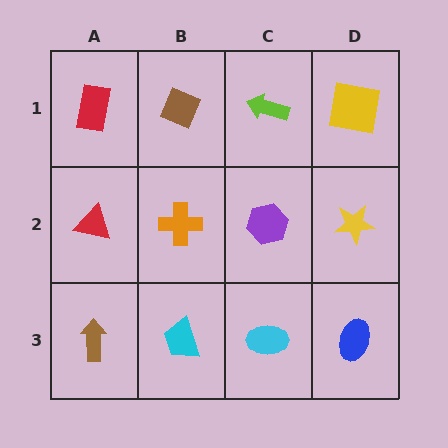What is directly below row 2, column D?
A blue ellipse.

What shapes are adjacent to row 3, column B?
An orange cross (row 2, column B), a brown arrow (row 3, column A), a cyan ellipse (row 3, column C).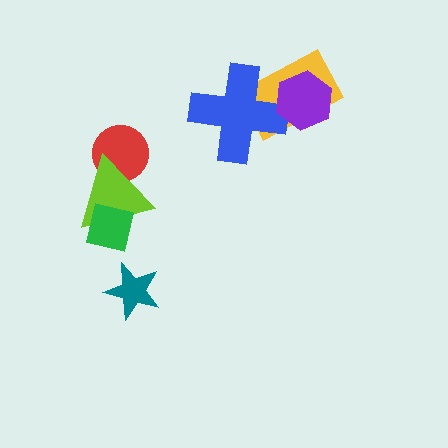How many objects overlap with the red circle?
1 object overlaps with the red circle.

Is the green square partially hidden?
No, no other shape covers it.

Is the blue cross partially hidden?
Yes, it is partially covered by another shape.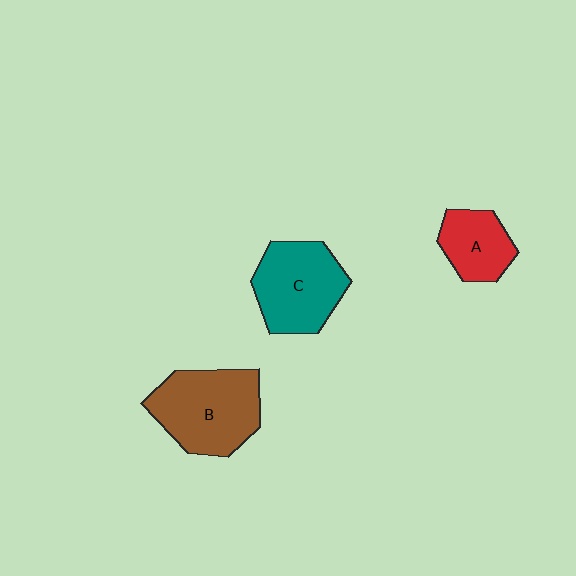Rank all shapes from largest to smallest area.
From largest to smallest: B (brown), C (teal), A (red).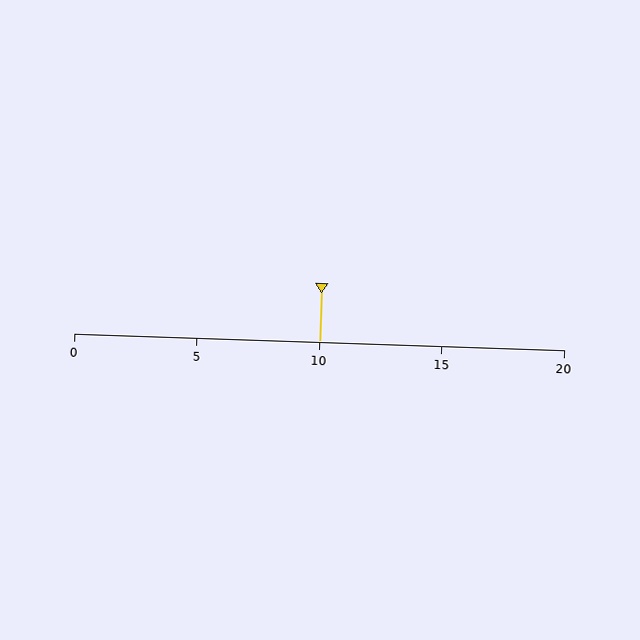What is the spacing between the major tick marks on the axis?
The major ticks are spaced 5 apart.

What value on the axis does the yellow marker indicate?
The marker indicates approximately 10.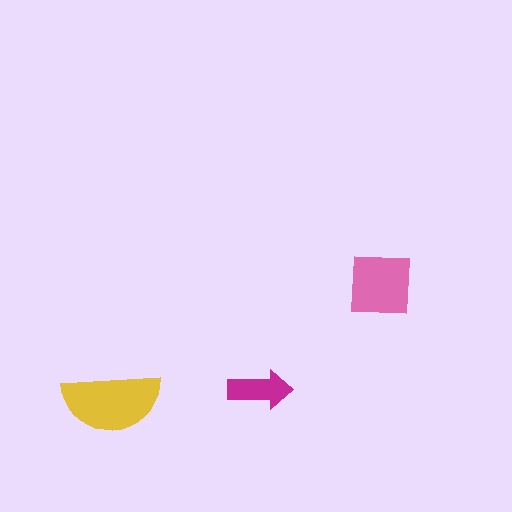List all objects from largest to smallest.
The yellow semicircle, the pink square, the magenta arrow.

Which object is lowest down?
The yellow semicircle is bottommost.